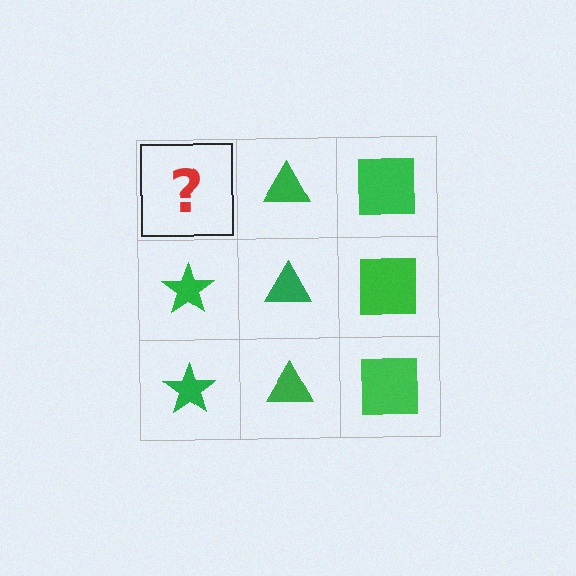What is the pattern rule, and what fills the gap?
The rule is that each column has a consistent shape. The gap should be filled with a green star.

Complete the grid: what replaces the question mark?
The question mark should be replaced with a green star.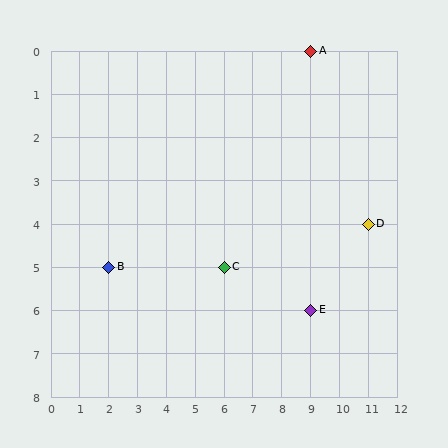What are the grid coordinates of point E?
Point E is at grid coordinates (9, 6).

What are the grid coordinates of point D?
Point D is at grid coordinates (11, 4).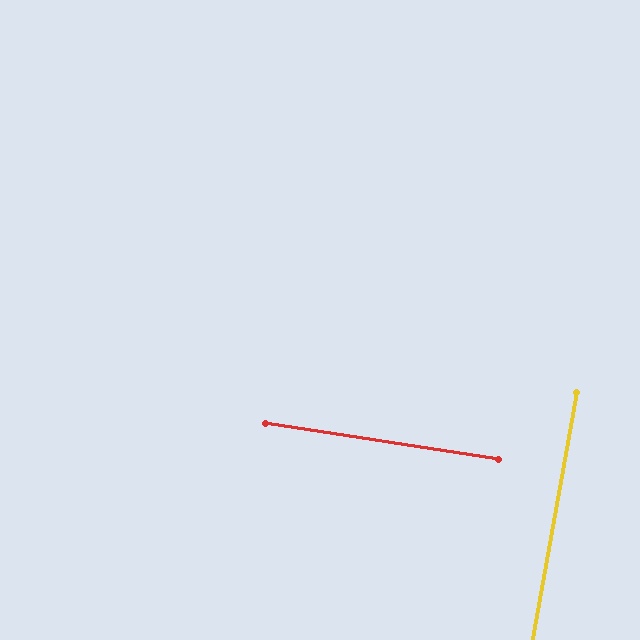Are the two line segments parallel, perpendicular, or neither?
Perpendicular — they meet at approximately 89°.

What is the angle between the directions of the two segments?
Approximately 89 degrees.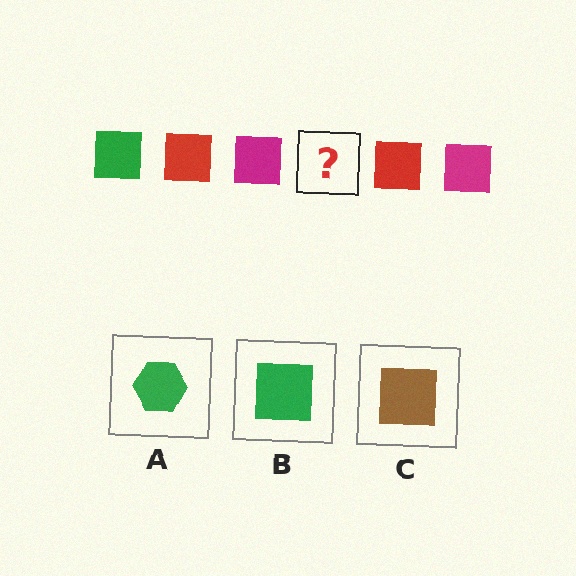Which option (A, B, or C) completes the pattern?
B.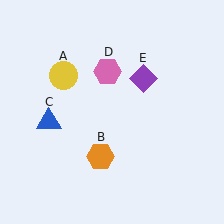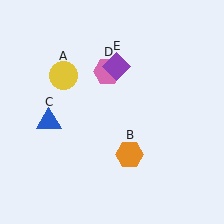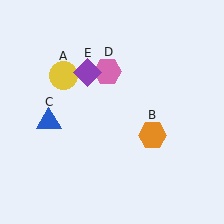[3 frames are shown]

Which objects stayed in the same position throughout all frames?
Yellow circle (object A) and blue triangle (object C) and pink hexagon (object D) remained stationary.